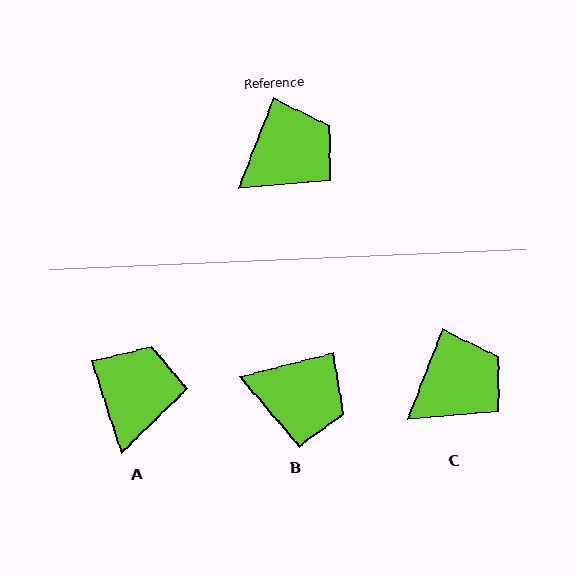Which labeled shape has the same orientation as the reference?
C.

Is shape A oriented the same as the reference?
No, it is off by about 39 degrees.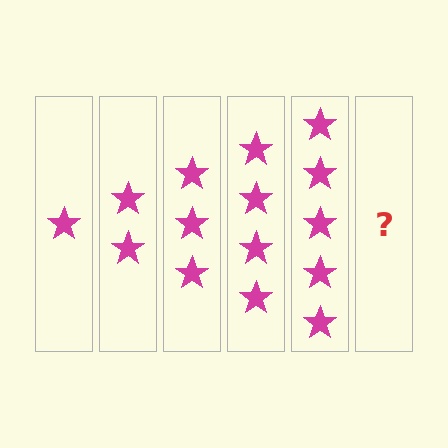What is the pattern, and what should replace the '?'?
The pattern is that each step adds one more star. The '?' should be 6 stars.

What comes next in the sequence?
The next element should be 6 stars.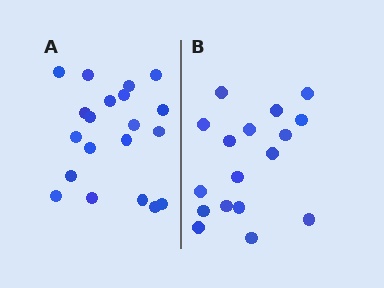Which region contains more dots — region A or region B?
Region A (the left region) has more dots.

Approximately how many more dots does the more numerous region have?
Region A has just a few more — roughly 2 or 3 more dots than region B.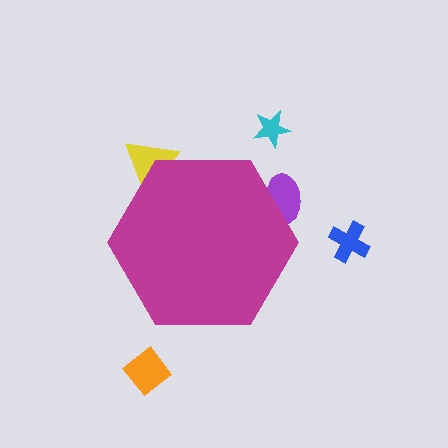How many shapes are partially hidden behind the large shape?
2 shapes are partially hidden.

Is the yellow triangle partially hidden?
Yes, the yellow triangle is partially hidden behind the magenta hexagon.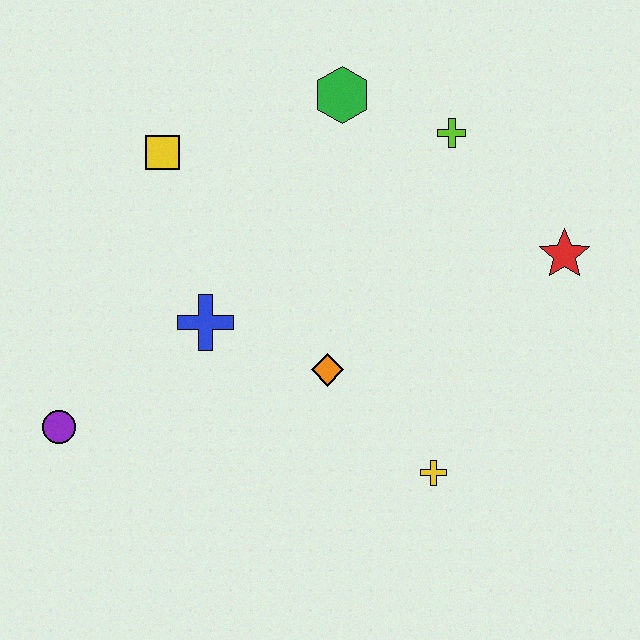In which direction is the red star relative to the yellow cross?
The red star is above the yellow cross.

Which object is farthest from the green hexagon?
The purple circle is farthest from the green hexagon.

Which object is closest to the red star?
The lime cross is closest to the red star.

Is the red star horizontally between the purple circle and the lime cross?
No